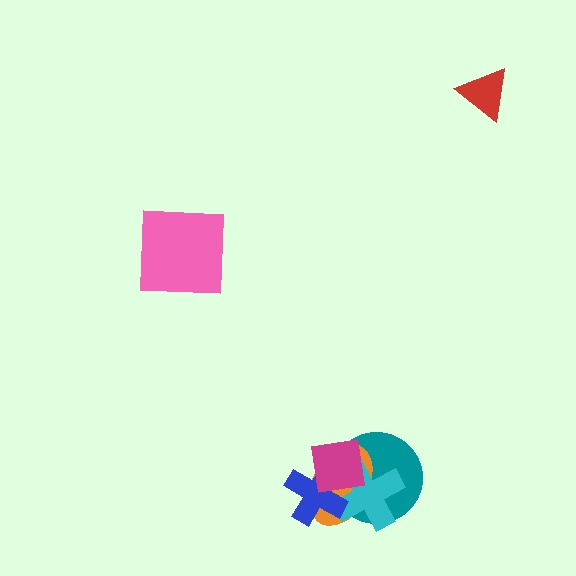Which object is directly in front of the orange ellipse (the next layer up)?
The cyan cross is directly in front of the orange ellipse.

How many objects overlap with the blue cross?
4 objects overlap with the blue cross.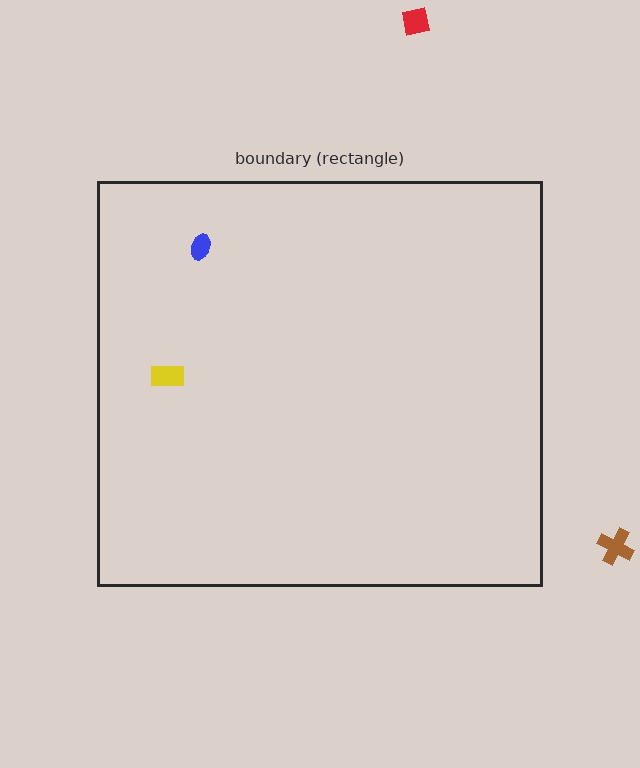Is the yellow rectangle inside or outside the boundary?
Inside.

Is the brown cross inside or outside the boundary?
Outside.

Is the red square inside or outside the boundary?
Outside.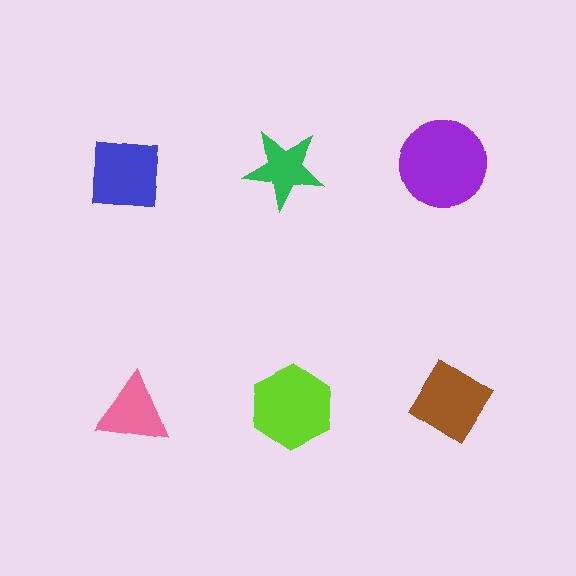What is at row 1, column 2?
A green star.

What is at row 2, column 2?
A lime hexagon.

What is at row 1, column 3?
A purple circle.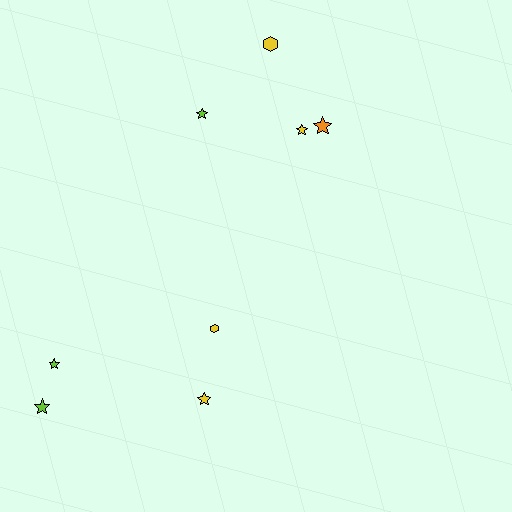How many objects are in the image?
There are 8 objects.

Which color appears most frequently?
Yellow, with 4 objects.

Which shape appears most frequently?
Star, with 6 objects.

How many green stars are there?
There are no green stars.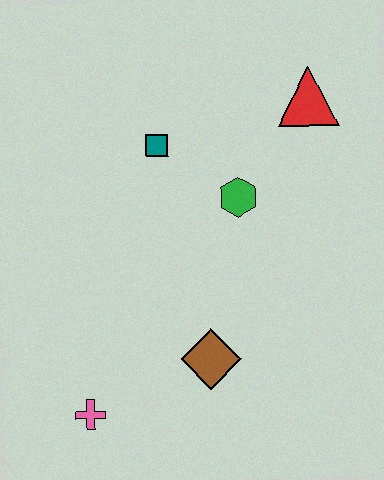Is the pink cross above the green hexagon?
No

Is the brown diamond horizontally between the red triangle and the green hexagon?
No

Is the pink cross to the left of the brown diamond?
Yes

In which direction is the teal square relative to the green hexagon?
The teal square is to the left of the green hexagon.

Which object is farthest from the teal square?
The pink cross is farthest from the teal square.